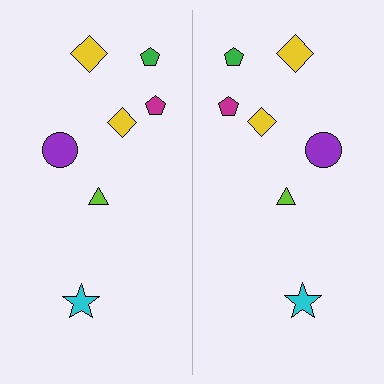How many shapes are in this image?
There are 14 shapes in this image.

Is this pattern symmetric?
Yes, this pattern has bilateral (reflection) symmetry.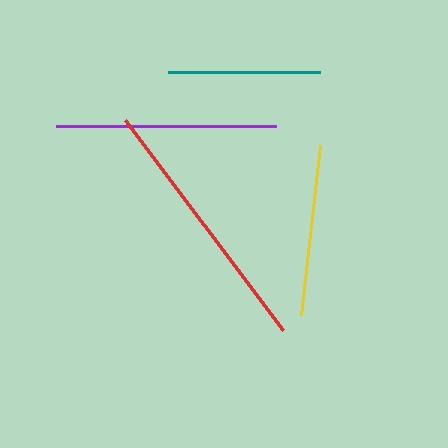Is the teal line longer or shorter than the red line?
The red line is longer than the teal line.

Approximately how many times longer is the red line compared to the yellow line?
The red line is approximately 1.5 times the length of the yellow line.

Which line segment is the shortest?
The teal line is the shortest at approximately 151 pixels.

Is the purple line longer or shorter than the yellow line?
The purple line is longer than the yellow line.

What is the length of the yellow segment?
The yellow segment is approximately 171 pixels long.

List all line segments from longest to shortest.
From longest to shortest: red, purple, yellow, teal.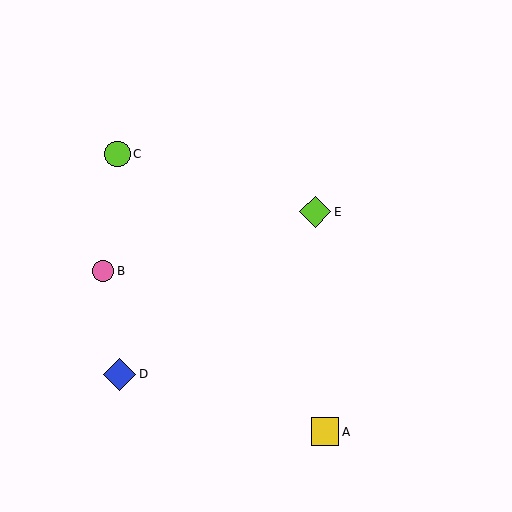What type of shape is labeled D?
Shape D is a blue diamond.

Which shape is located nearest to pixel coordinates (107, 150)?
The lime circle (labeled C) at (118, 154) is nearest to that location.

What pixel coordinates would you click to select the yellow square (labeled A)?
Click at (325, 432) to select the yellow square A.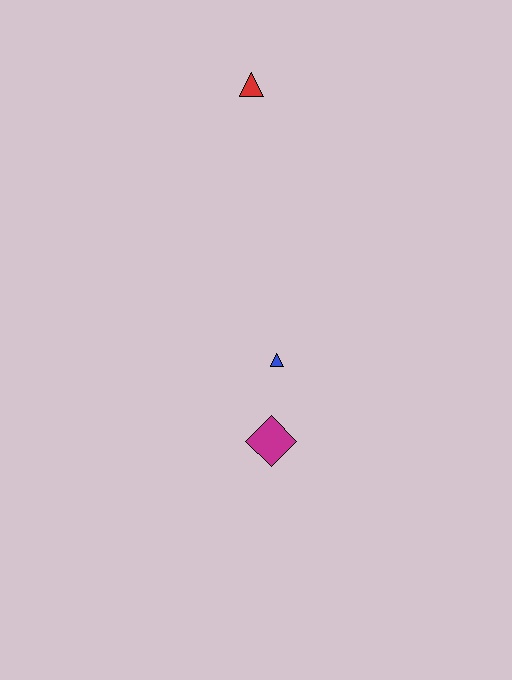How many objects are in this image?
There are 3 objects.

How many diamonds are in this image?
There is 1 diamond.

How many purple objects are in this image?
There are no purple objects.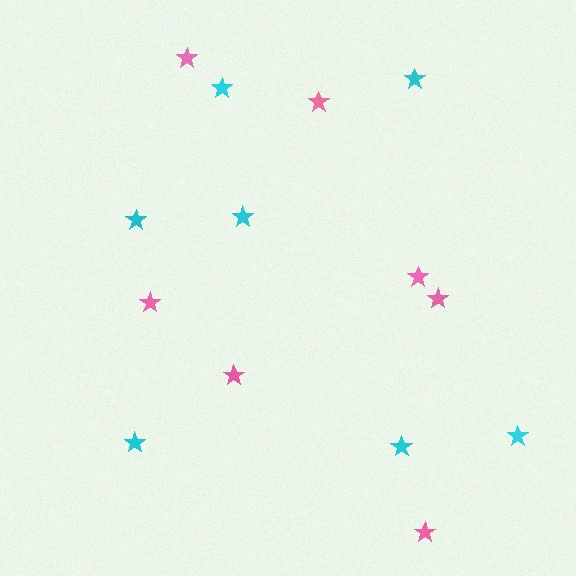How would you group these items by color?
There are 2 groups: one group of cyan stars (7) and one group of pink stars (7).